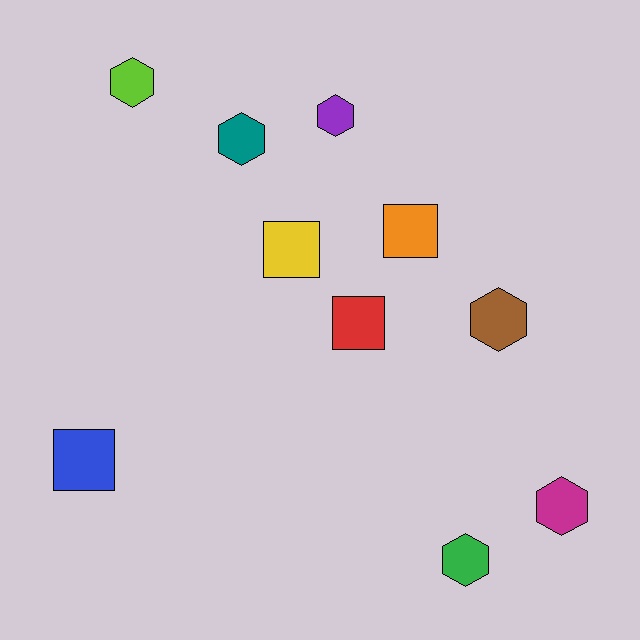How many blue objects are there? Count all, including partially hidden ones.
There is 1 blue object.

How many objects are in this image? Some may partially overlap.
There are 10 objects.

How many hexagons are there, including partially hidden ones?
There are 6 hexagons.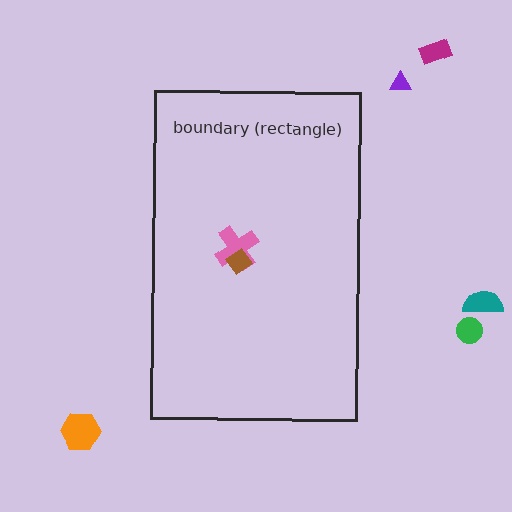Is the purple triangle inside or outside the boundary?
Outside.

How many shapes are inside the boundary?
2 inside, 5 outside.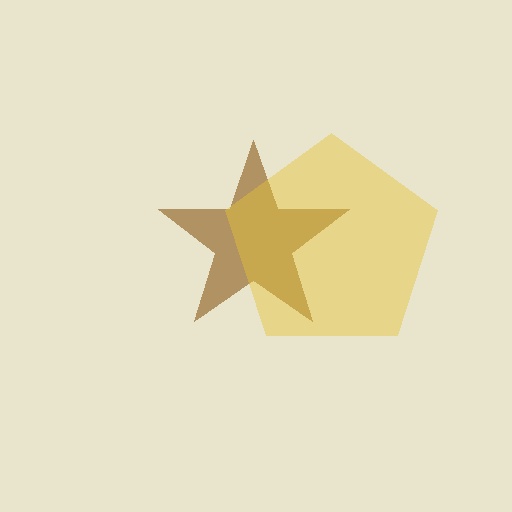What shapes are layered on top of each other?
The layered shapes are: a brown star, a yellow pentagon.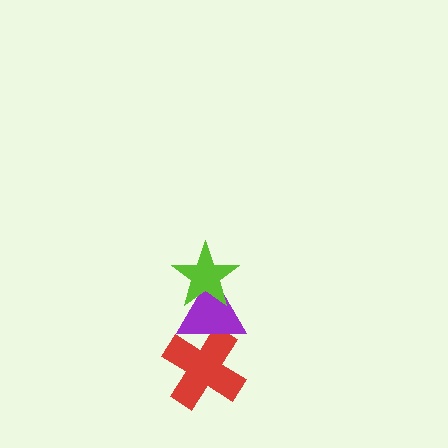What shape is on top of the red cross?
The purple triangle is on top of the red cross.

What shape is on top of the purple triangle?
The lime star is on top of the purple triangle.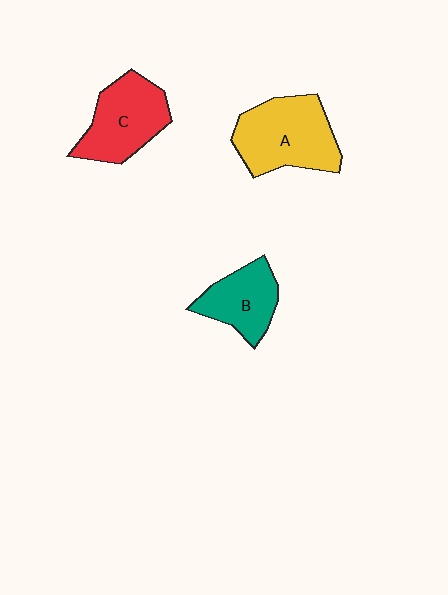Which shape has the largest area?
Shape A (yellow).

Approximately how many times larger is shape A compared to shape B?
Approximately 1.5 times.